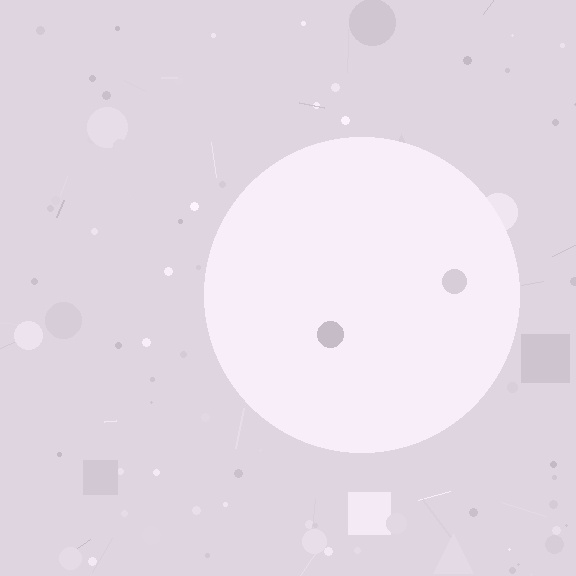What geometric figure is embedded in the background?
A circle is embedded in the background.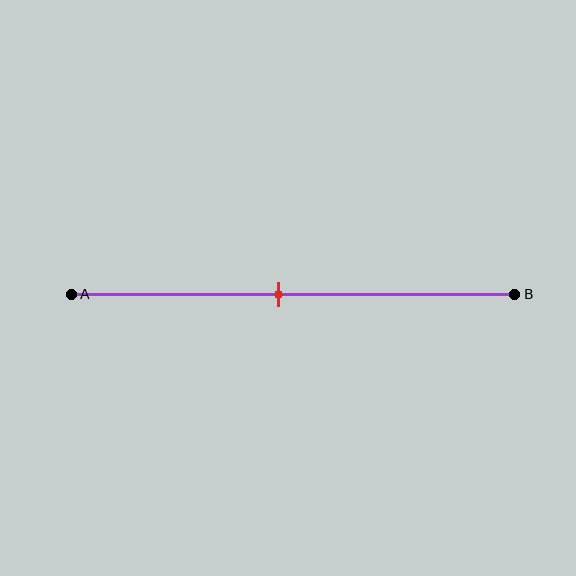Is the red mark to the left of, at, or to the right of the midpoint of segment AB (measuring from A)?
The red mark is to the left of the midpoint of segment AB.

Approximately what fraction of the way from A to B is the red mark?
The red mark is approximately 45% of the way from A to B.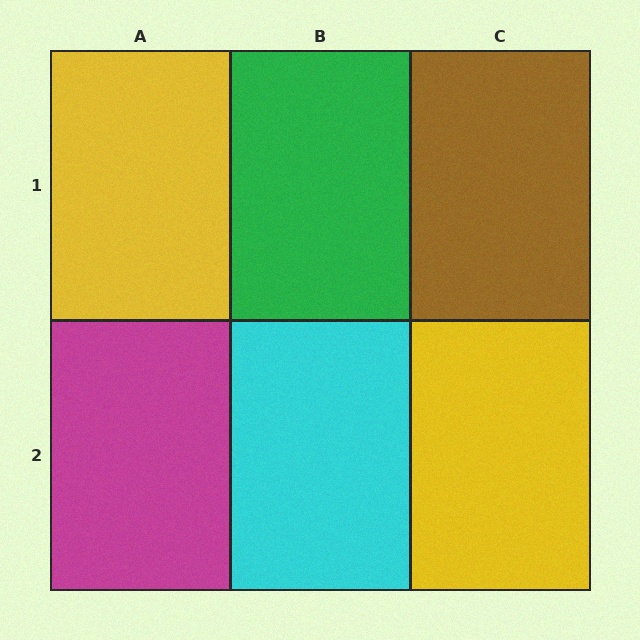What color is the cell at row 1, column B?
Green.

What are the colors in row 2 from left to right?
Magenta, cyan, yellow.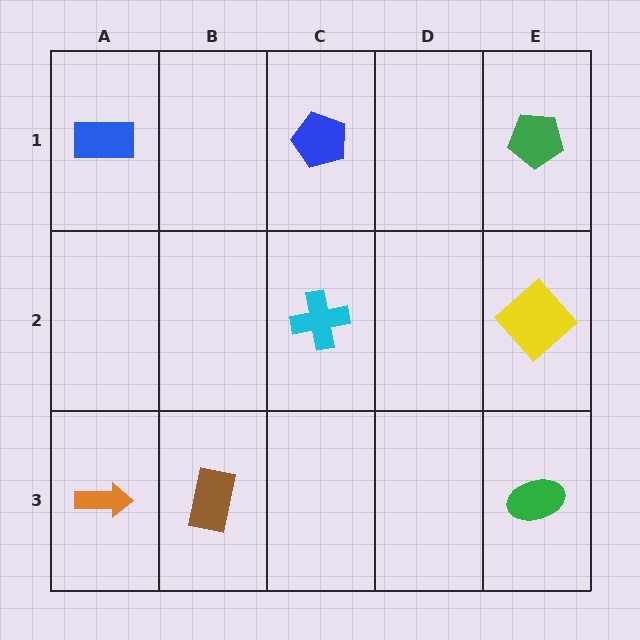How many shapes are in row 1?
3 shapes.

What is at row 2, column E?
A yellow diamond.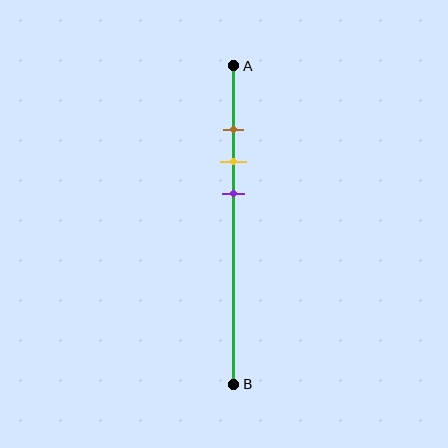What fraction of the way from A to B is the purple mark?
The purple mark is approximately 40% (0.4) of the way from A to B.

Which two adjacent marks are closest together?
The brown and yellow marks are the closest adjacent pair.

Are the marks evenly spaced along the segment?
Yes, the marks are approximately evenly spaced.